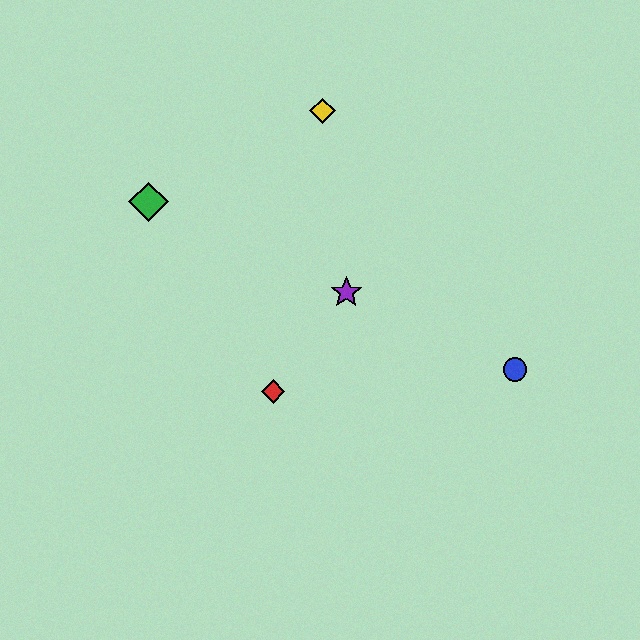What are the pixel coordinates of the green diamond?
The green diamond is at (148, 202).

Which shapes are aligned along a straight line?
The blue circle, the green diamond, the purple star are aligned along a straight line.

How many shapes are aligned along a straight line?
3 shapes (the blue circle, the green diamond, the purple star) are aligned along a straight line.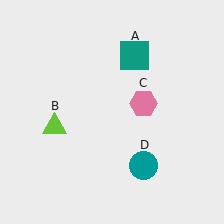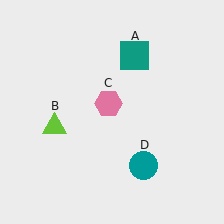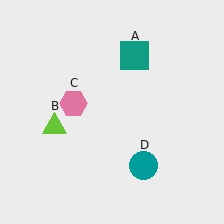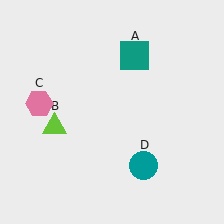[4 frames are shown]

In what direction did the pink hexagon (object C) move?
The pink hexagon (object C) moved left.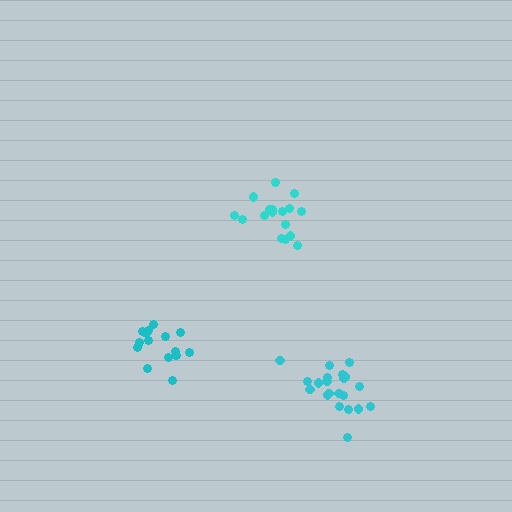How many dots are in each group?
Group 1: 21 dots, Group 2: 16 dots, Group 3: 17 dots (54 total).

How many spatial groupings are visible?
There are 3 spatial groupings.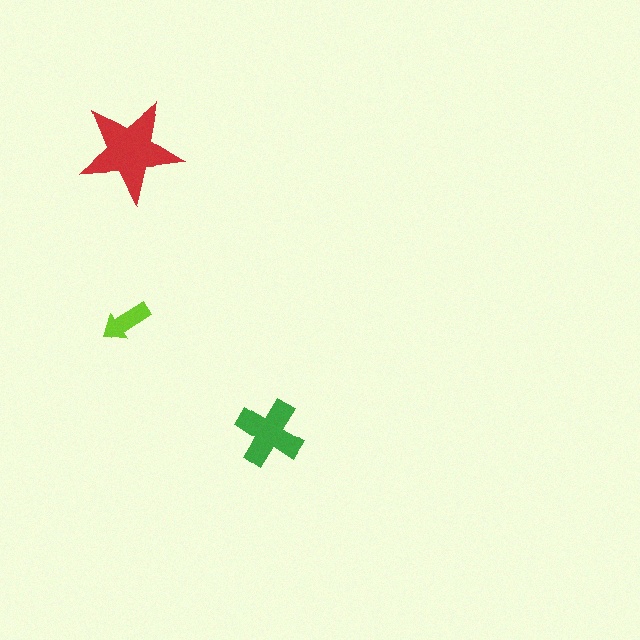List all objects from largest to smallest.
The red star, the green cross, the lime arrow.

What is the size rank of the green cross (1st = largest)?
2nd.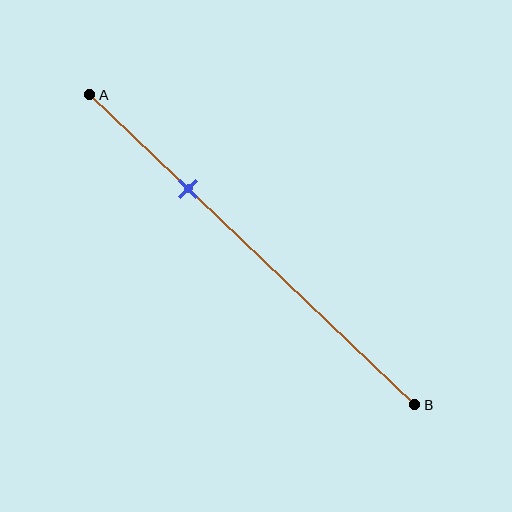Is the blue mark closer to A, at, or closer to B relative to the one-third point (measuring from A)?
The blue mark is closer to point A than the one-third point of segment AB.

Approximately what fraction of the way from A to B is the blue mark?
The blue mark is approximately 30% of the way from A to B.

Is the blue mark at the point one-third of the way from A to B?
No, the mark is at about 30% from A, not at the 33% one-third point.